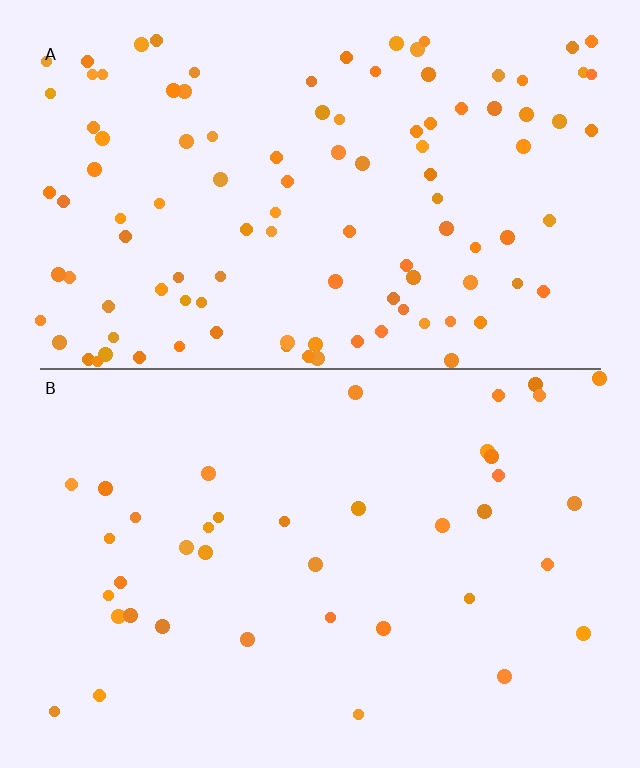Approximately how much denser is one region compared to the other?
Approximately 2.7× — region A over region B.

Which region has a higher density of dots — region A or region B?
A (the top).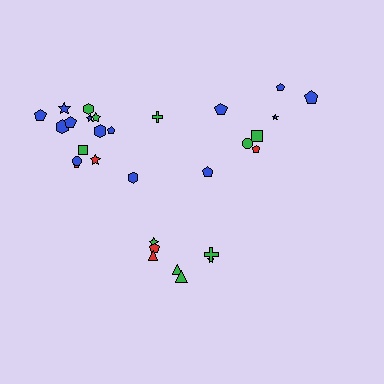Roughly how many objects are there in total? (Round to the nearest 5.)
Roughly 30 objects in total.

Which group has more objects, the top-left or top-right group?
The top-left group.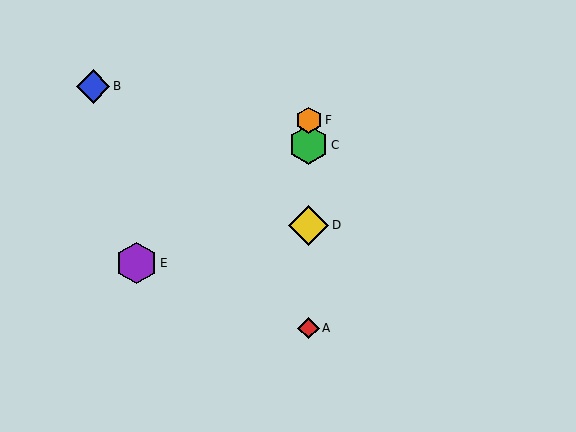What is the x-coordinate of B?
Object B is at x≈93.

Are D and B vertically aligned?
No, D is at x≈309 and B is at x≈93.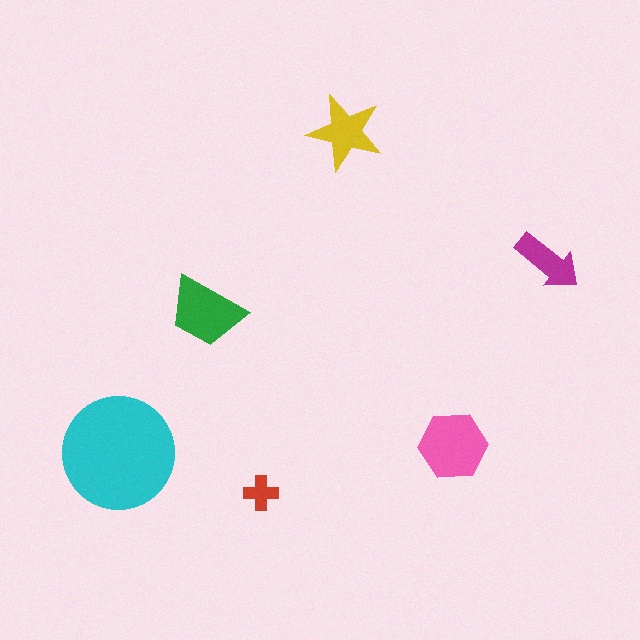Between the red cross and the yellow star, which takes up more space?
The yellow star.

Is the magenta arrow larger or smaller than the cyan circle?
Smaller.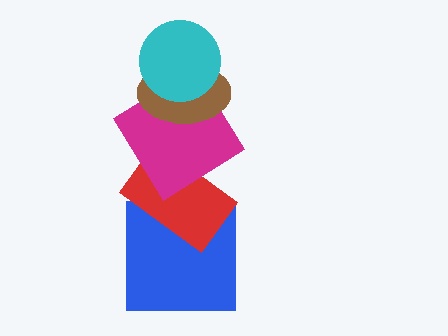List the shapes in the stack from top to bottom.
From top to bottom: the cyan circle, the brown ellipse, the magenta diamond, the red rectangle, the blue square.